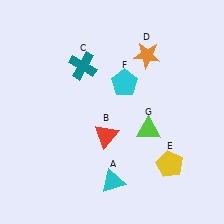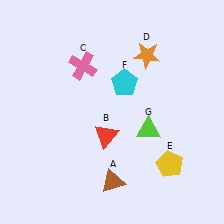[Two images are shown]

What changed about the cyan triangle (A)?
In Image 1, A is cyan. In Image 2, it changed to brown.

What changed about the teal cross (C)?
In Image 1, C is teal. In Image 2, it changed to pink.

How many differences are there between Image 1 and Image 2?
There are 2 differences between the two images.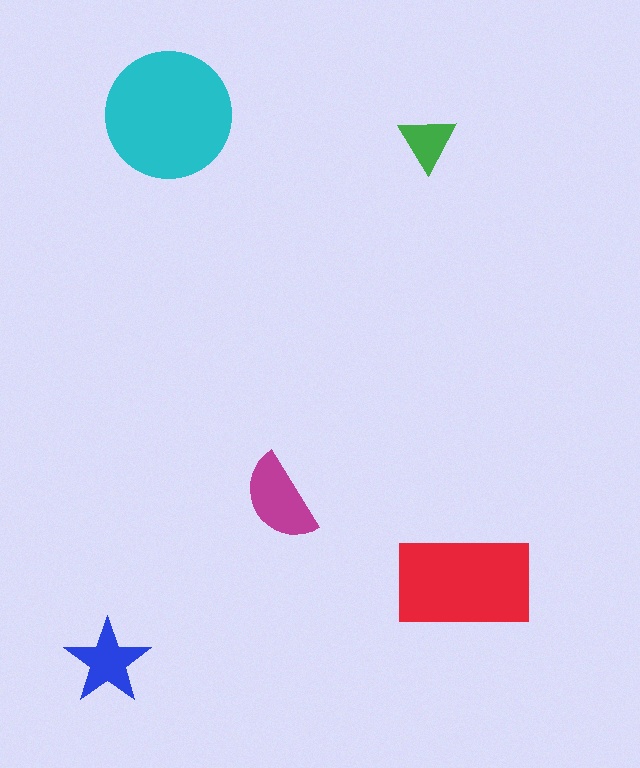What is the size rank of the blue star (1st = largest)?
4th.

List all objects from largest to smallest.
The cyan circle, the red rectangle, the magenta semicircle, the blue star, the green triangle.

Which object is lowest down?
The blue star is bottommost.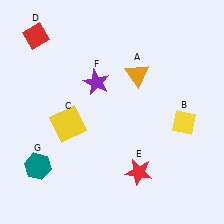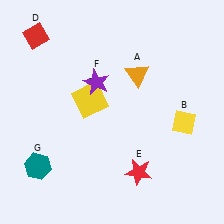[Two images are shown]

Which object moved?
The yellow square (C) moved up.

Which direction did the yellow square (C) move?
The yellow square (C) moved up.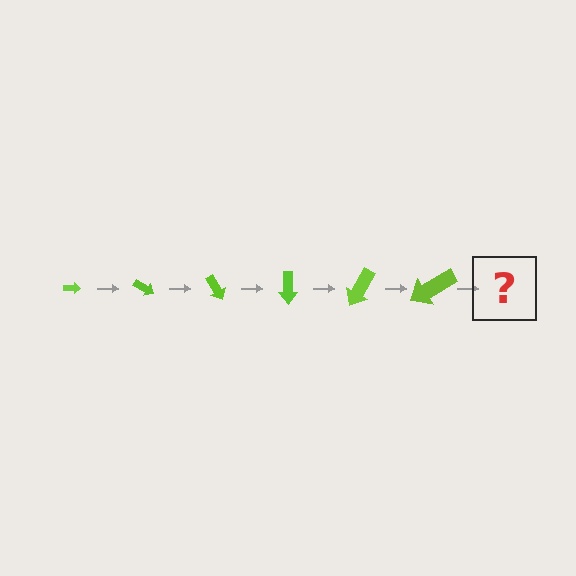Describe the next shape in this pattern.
It should be an arrow, larger than the previous one and rotated 180 degrees from the start.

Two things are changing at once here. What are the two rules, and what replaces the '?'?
The two rules are that the arrow grows larger each step and it rotates 30 degrees each step. The '?' should be an arrow, larger than the previous one and rotated 180 degrees from the start.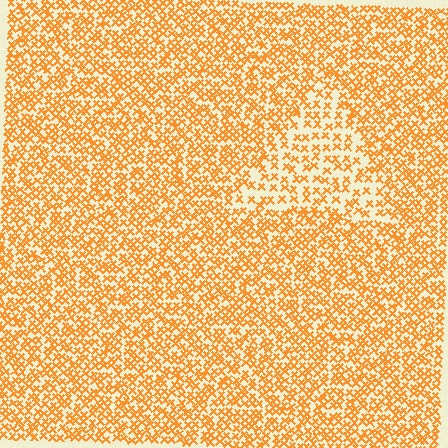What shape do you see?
I see a triangle.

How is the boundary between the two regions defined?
The boundary is defined by a change in element density (approximately 1.8x ratio). All elements are the same color, size, and shape.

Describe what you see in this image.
The image contains small orange elements arranged at two different densities. A triangle-shaped region is visible where the elements are less densely packed than the surrounding area.